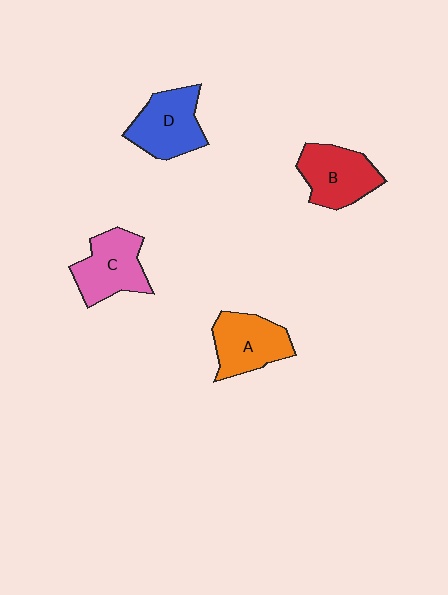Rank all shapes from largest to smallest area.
From largest to smallest: D (blue), B (red), C (pink), A (orange).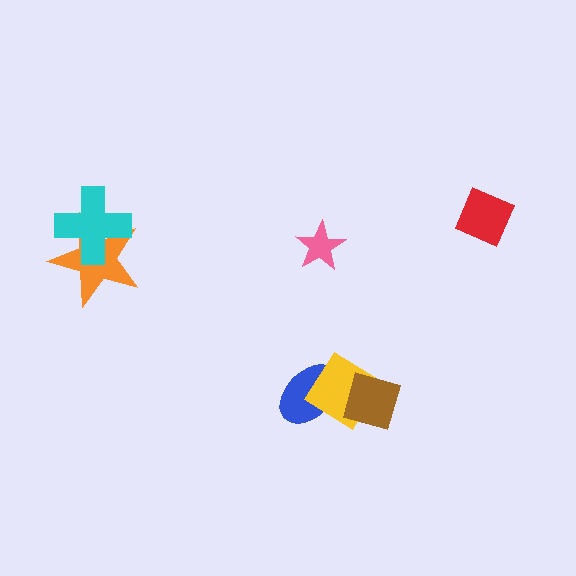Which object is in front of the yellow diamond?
The brown diamond is in front of the yellow diamond.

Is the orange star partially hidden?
Yes, it is partially covered by another shape.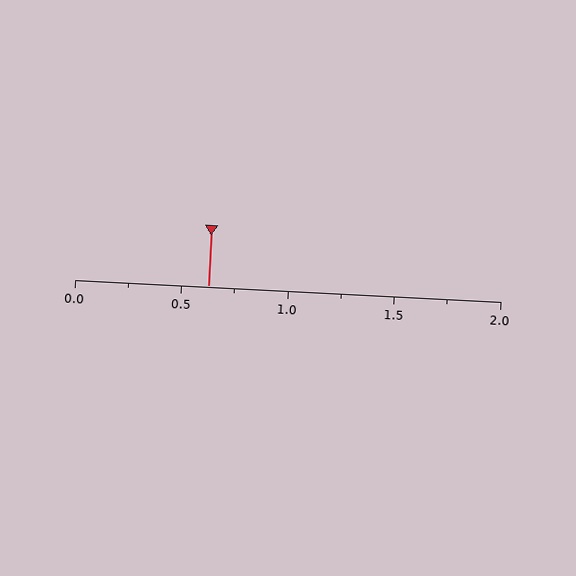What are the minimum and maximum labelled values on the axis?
The axis runs from 0.0 to 2.0.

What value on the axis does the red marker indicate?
The marker indicates approximately 0.62.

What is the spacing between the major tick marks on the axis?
The major ticks are spaced 0.5 apart.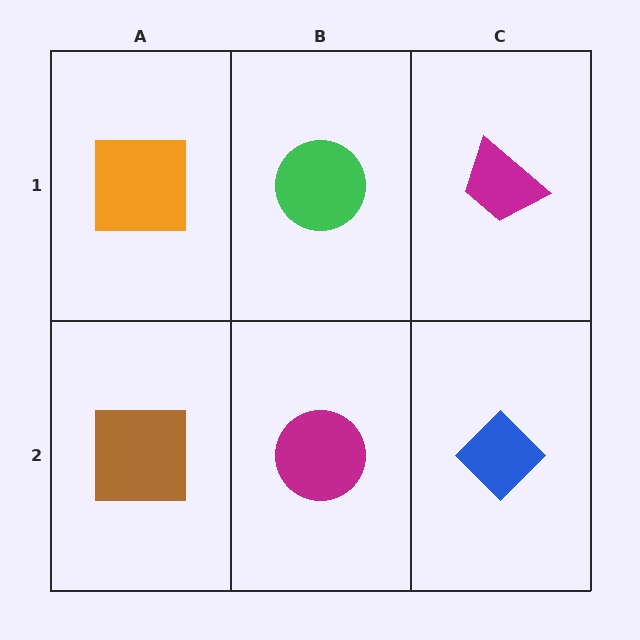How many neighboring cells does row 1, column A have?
2.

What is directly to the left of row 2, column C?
A magenta circle.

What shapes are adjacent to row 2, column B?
A green circle (row 1, column B), a brown square (row 2, column A), a blue diamond (row 2, column C).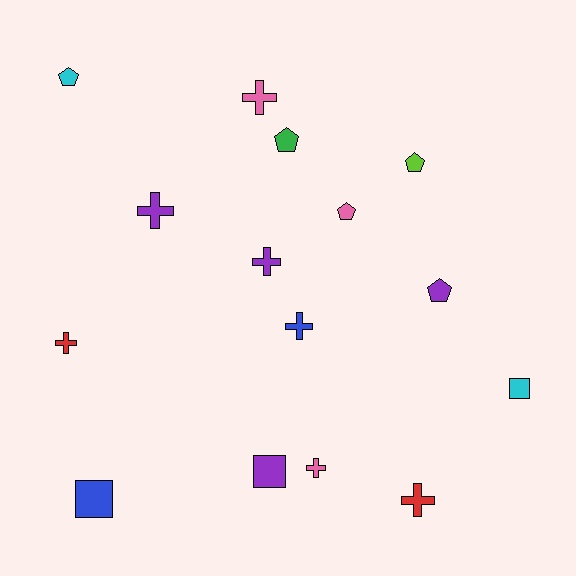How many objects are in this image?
There are 15 objects.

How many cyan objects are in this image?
There are 2 cyan objects.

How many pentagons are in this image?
There are 5 pentagons.